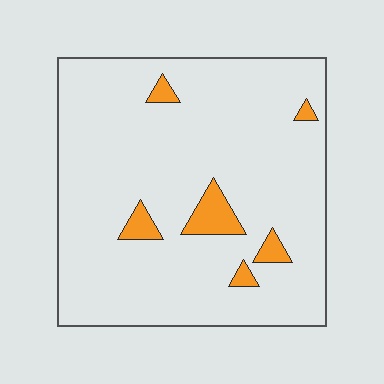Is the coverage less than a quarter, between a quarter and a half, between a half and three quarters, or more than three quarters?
Less than a quarter.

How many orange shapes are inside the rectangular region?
6.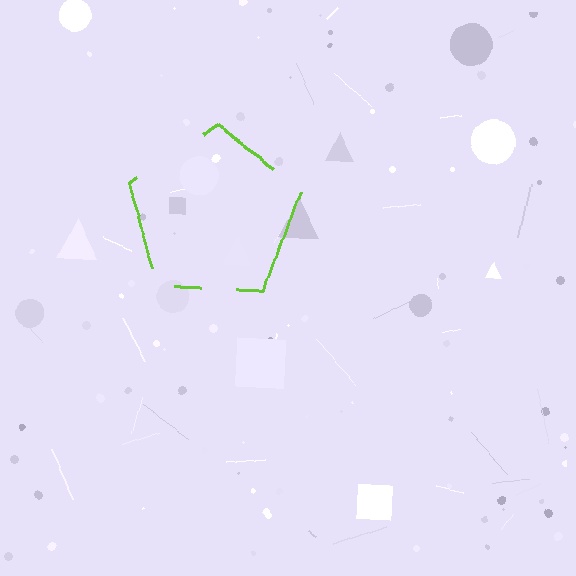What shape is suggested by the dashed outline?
The dashed outline suggests a pentagon.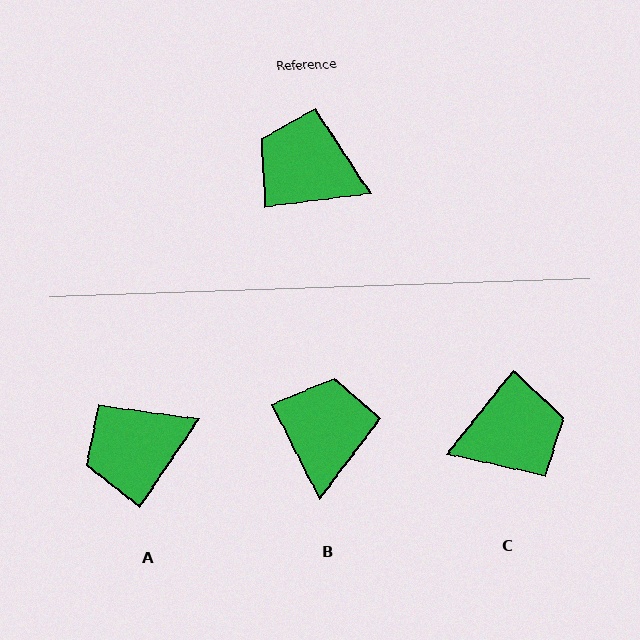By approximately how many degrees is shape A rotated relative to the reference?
Approximately 49 degrees counter-clockwise.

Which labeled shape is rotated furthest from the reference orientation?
C, about 136 degrees away.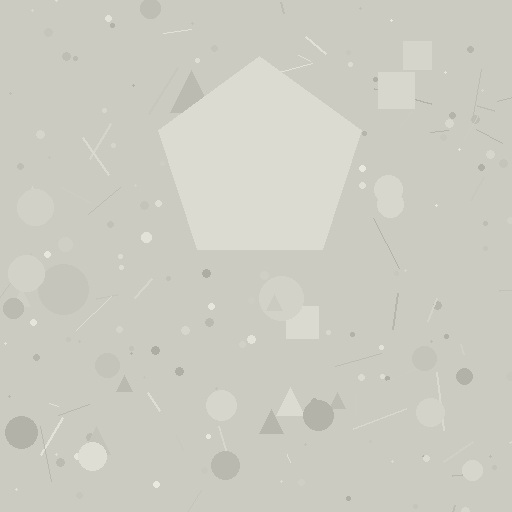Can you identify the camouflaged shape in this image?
The camouflaged shape is a pentagon.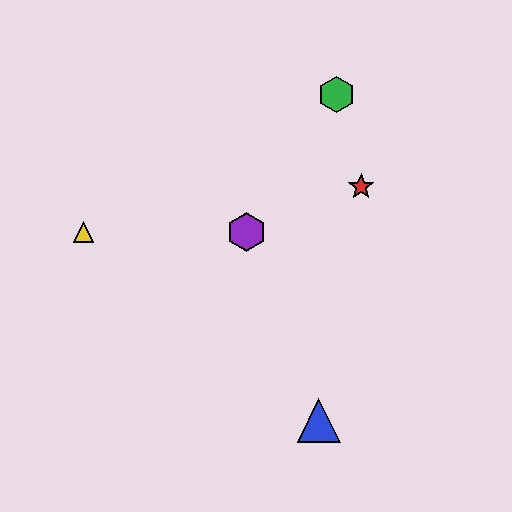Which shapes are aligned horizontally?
The yellow triangle, the purple hexagon are aligned horizontally.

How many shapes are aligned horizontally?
2 shapes (the yellow triangle, the purple hexagon) are aligned horizontally.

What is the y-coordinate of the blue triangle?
The blue triangle is at y≈421.